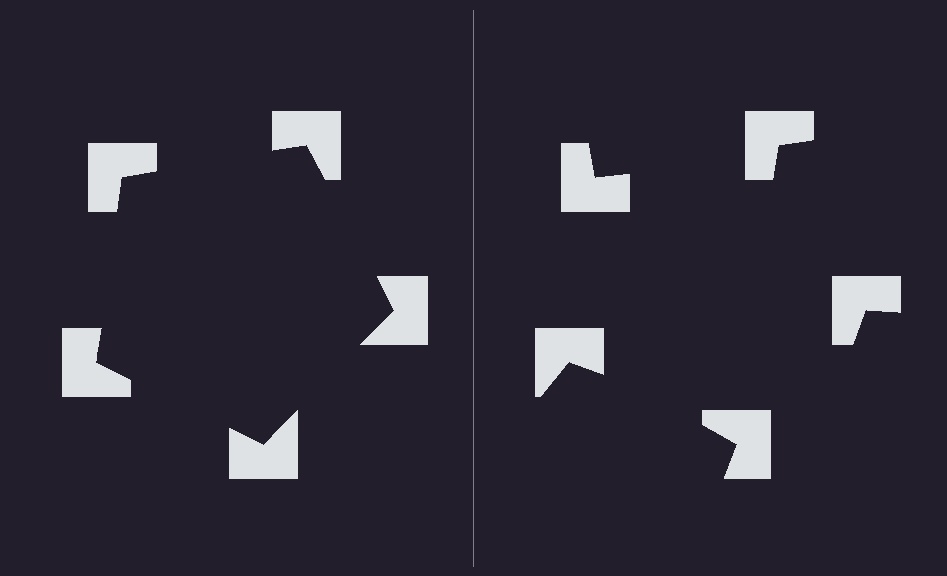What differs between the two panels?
The notched squares are positioned identically on both sides; only the wedge orientations differ. On the left they align to a pentagon; on the right they are misaligned.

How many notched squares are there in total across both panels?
10 — 5 on each side.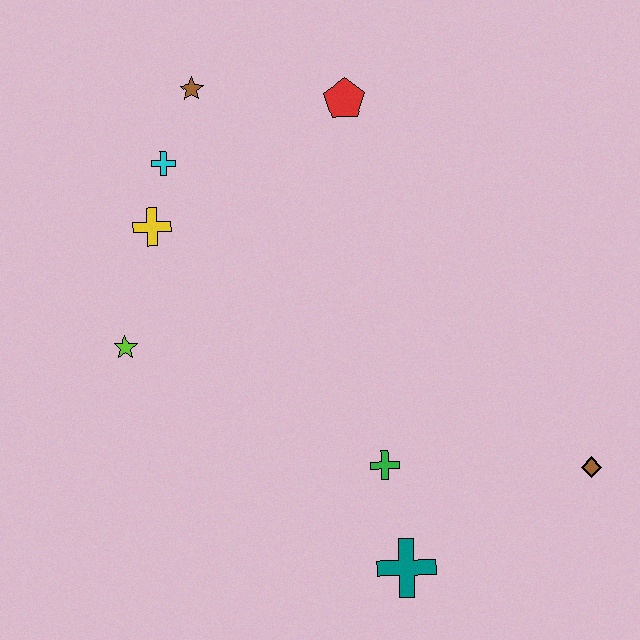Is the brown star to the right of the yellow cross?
Yes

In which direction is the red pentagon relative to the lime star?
The red pentagon is above the lime star.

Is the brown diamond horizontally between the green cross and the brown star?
No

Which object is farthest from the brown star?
The brown diamond is farthest from the brown star.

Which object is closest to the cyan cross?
The yellow cross is closest to the cyan cross.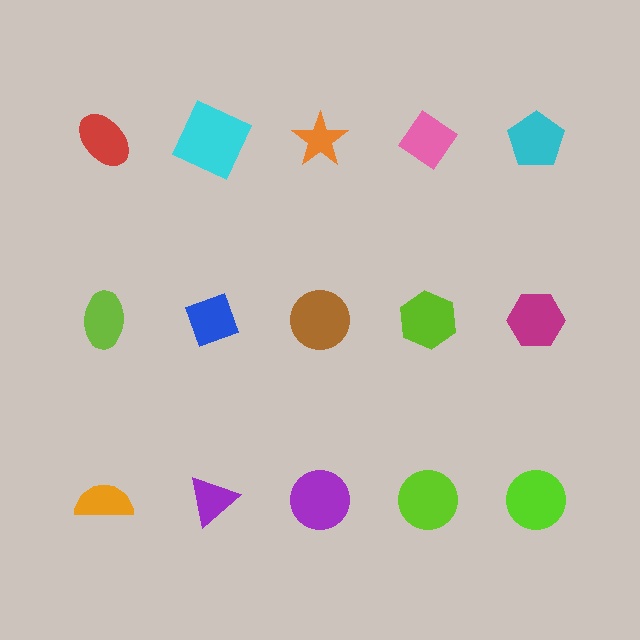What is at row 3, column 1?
An orange semicircle.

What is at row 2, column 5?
A magenta hexagon.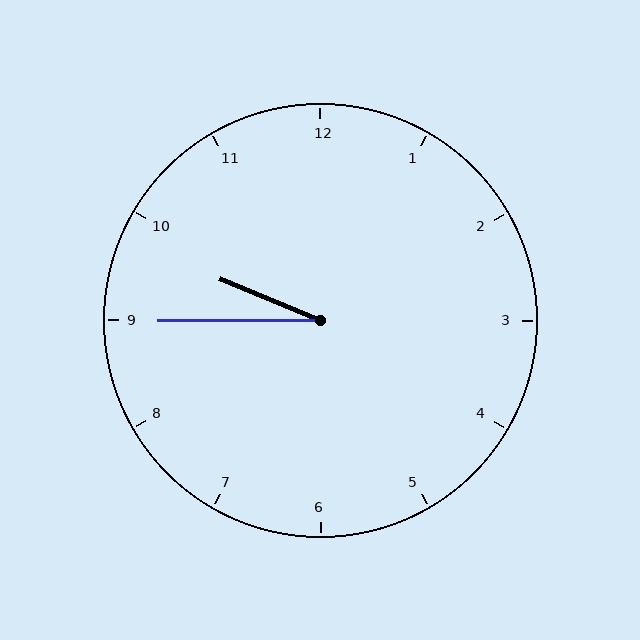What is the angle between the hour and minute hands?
Approximately 22 degrees.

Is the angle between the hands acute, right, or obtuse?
It is acute.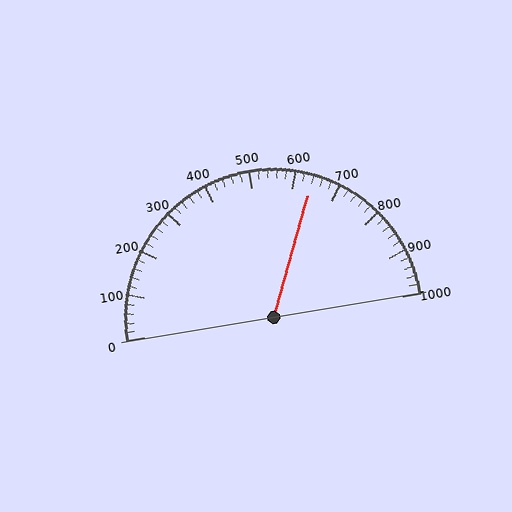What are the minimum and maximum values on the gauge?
The gauge ranges from 0 to 1000.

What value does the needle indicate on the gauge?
The needle indicates approximately 640.